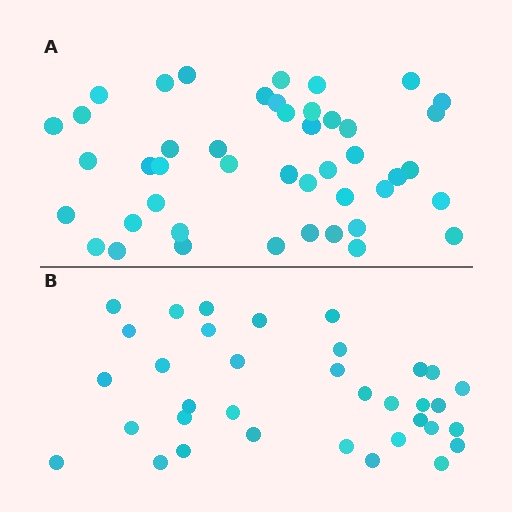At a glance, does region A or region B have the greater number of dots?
Region A (the top region) has more dots.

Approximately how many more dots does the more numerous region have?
Region A has roughly 10 or so more dots than region B.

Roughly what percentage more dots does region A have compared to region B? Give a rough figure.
About 30% more.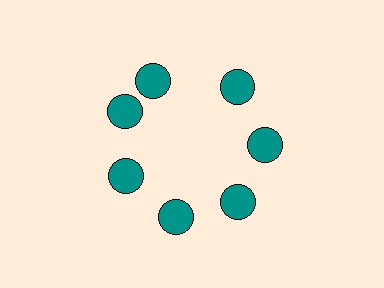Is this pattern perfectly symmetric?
No. The 7 teal circles are arranged in a ring, but one element near the 12 o'clock position is rotated out of alignment along the ring, breaking the 7-fold rotational symmetry.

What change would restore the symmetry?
The symmetry would be restored by rotating it back into even spacing with its neighbors so that all 7 circles sit at equal angles and equal distance from the center.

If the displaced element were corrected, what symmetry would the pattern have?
It would have 7-fold rotational symmetry — the pattern would map onto itself every 51 degrees.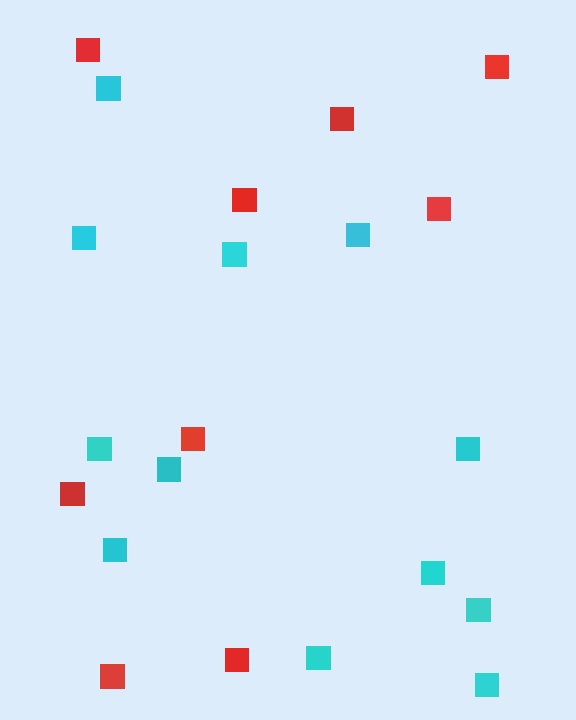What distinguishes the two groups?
There are 2 groups: one group of cyan squares (12) and one group of red squares (9).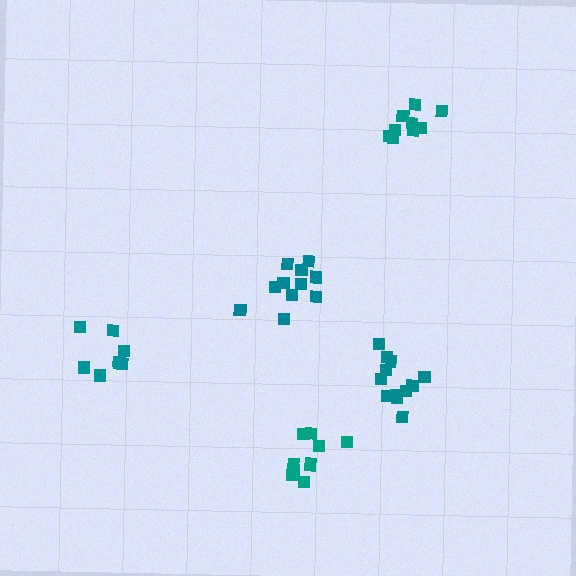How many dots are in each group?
Group 1: 13 dots, Group 2: 8 dots, Group 3: 10 dots, Group 4: 11 dots, Group 5: 9 dots (51 total).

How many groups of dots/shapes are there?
There are 5 groups.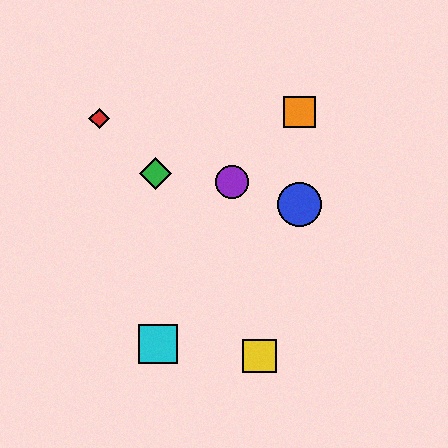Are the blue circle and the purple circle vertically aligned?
No, the blue circle is at x≈299 and the purple circle is at x≈232.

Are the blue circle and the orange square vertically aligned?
Yes, both are at x≈299.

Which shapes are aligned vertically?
The blue circle, the orange square are aligned vertically.